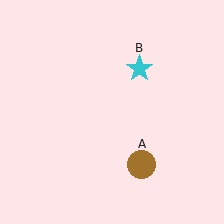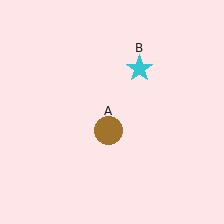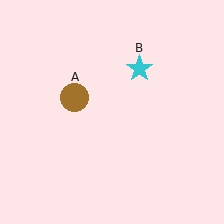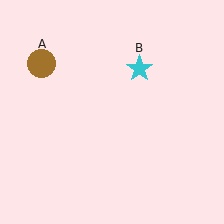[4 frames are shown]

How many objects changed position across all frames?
1 object changed position: brown circle (object A).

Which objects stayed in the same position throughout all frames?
Cyan star (object B) remained stationary.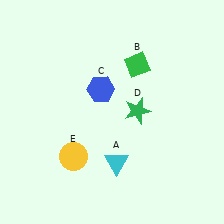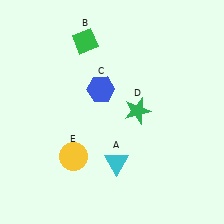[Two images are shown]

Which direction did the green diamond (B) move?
The green diamond (B) moved left.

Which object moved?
The green diamond (B) moved left.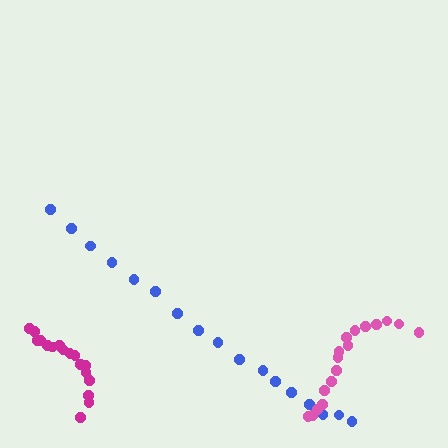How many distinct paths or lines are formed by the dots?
There are 3 distinct paths.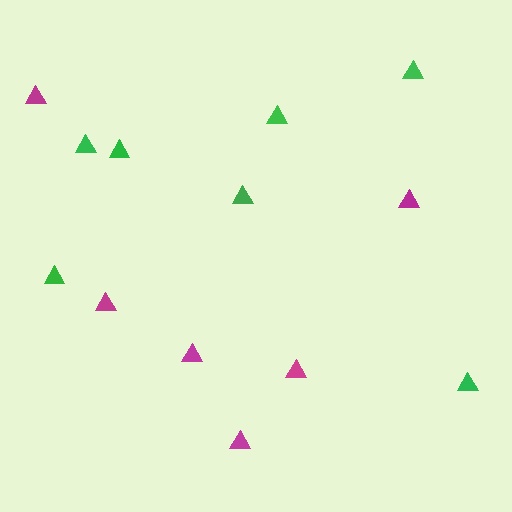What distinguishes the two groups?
There are 2 groups: one group of green triangles (7) and one group of magenta triangles (6).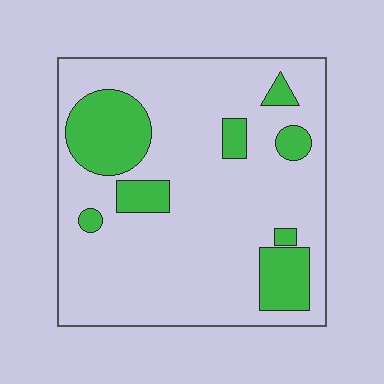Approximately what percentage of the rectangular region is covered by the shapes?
Approximately 20%.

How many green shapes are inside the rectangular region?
8.